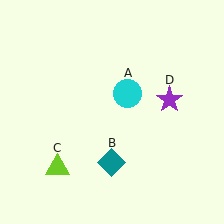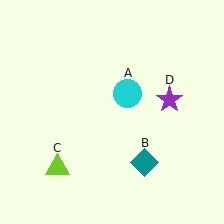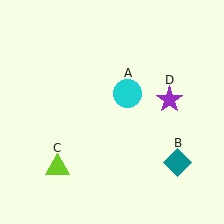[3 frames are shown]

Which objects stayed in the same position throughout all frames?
Cyan circle (object A) and lime triangle (object C) and purple star (object D) remained stationary.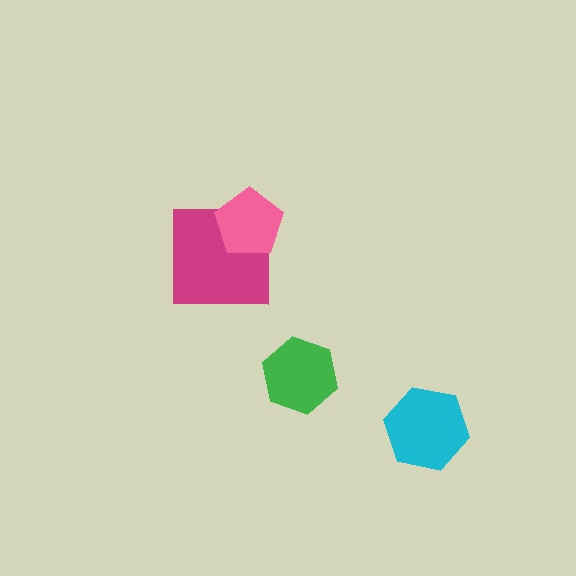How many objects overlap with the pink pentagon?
1 object overlaps with the pink pentagon.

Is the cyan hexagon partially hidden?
No, no other shape covers it.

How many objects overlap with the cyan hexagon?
0 objects overlap with the cyan hexagon.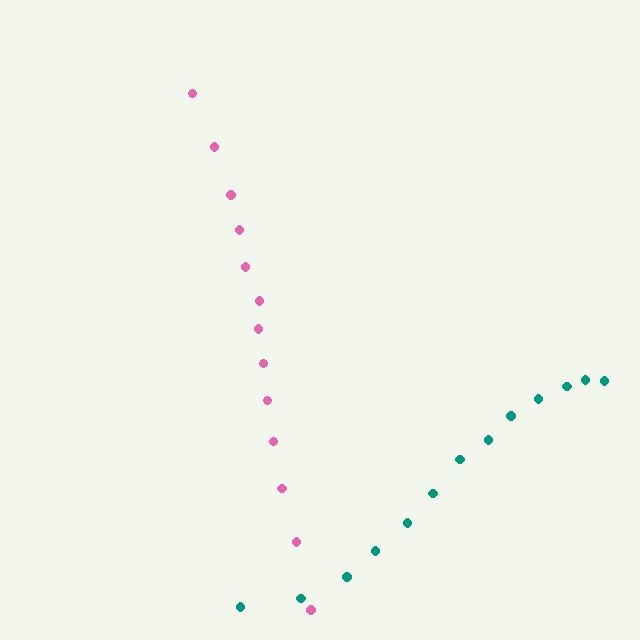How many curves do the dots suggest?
There are 2 distinct paths.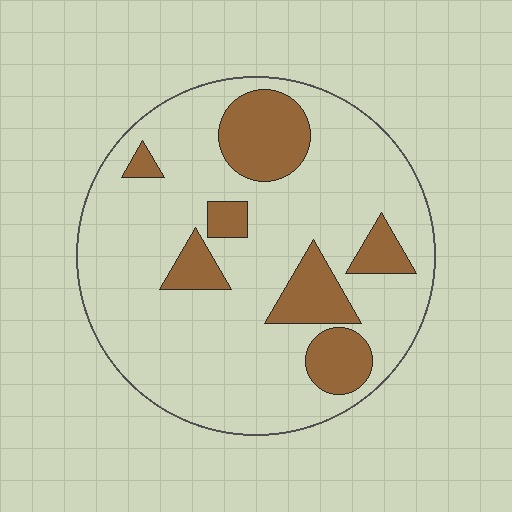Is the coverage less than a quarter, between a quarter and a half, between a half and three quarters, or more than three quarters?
Less than a quarter.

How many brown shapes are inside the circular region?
7.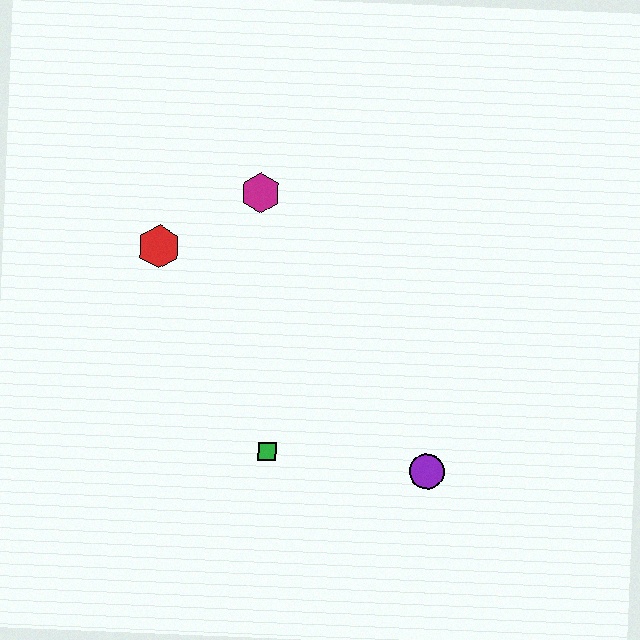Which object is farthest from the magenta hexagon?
The purple circle is farthest from the magenta hexagon.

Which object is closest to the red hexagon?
The magenta hexagon is closest to the red hexagon.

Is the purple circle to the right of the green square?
Yes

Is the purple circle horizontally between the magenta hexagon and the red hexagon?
No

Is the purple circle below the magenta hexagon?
Yes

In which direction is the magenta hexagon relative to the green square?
The magenta hexagon is above the green square.